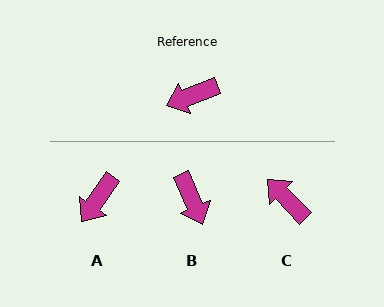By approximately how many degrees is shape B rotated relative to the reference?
Approximately 92 degrees counter-clockwise.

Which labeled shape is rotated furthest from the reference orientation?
B, about 92 degrees away.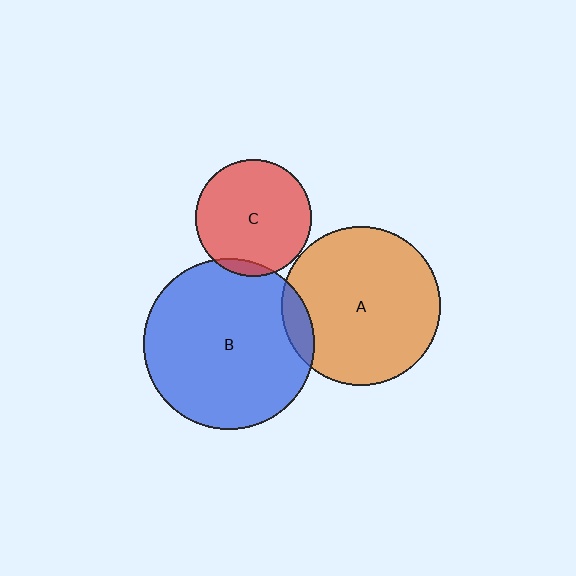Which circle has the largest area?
Circle B (blue).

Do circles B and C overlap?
Yes.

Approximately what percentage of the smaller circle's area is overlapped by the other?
Approximately 5%.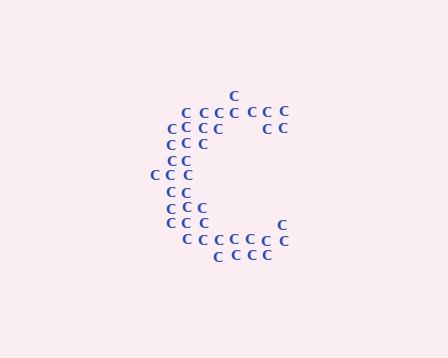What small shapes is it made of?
It is made of small letter C's.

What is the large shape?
The large shape is the letter C.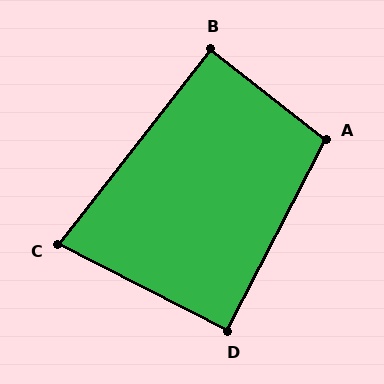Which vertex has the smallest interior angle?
C, at approximately 79 degrees.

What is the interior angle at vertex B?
Approximately 90 degrees (approximately right).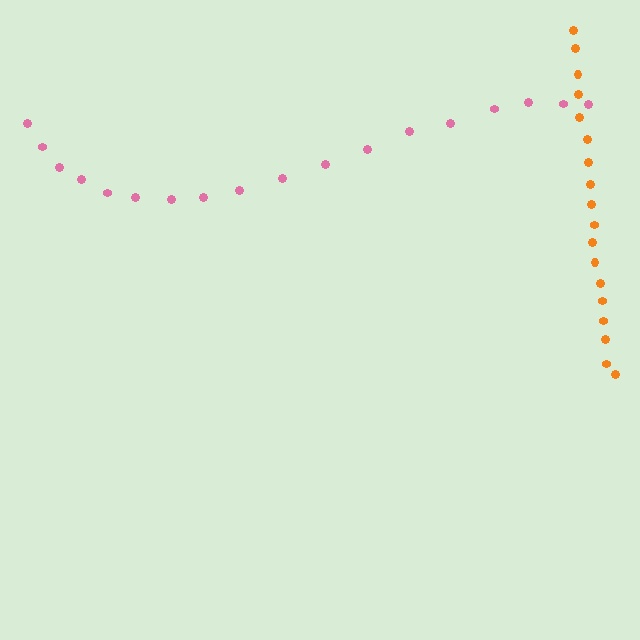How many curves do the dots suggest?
There are 2 distinct paths.